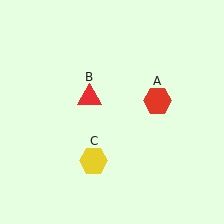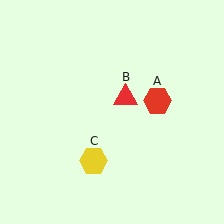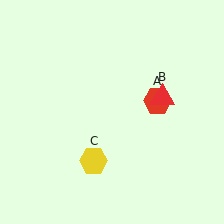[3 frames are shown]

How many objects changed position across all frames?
1 object changed position: red triangle (object B).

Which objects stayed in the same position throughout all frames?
Red hexagon (object A) and yellow hexagon (object C) remained stationary.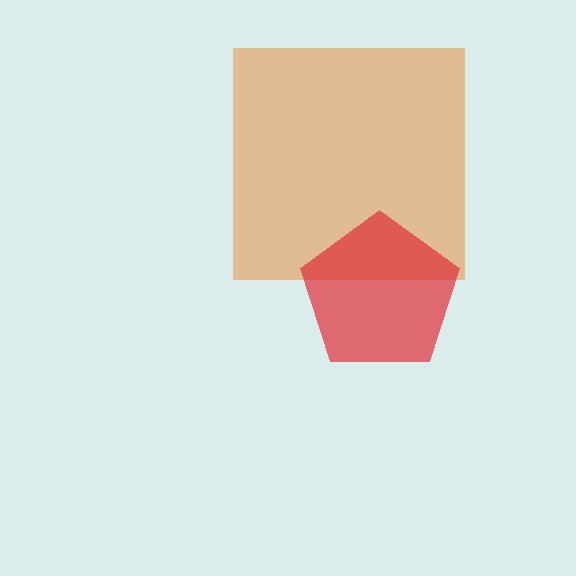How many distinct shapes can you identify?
There are 2 distinct shapes: an orange square, a red pentagon.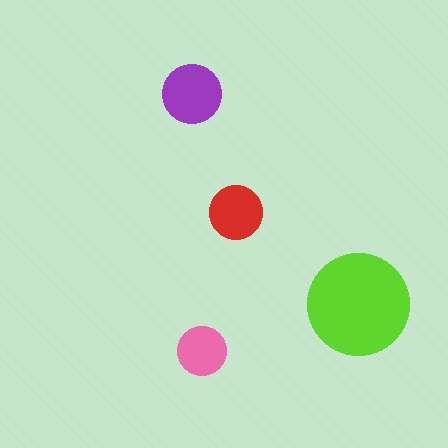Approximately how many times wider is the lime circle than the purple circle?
About 1.5 times wider.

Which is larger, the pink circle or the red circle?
The red one.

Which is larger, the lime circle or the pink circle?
The lime one.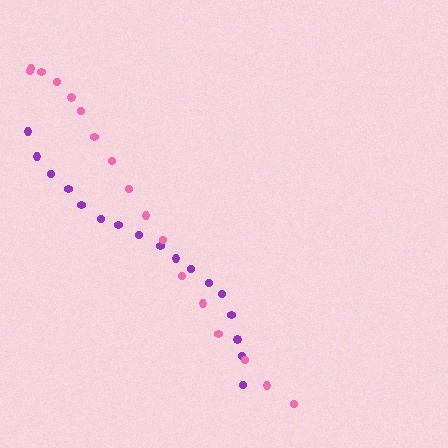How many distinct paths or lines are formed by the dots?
There are 2 distinct paths.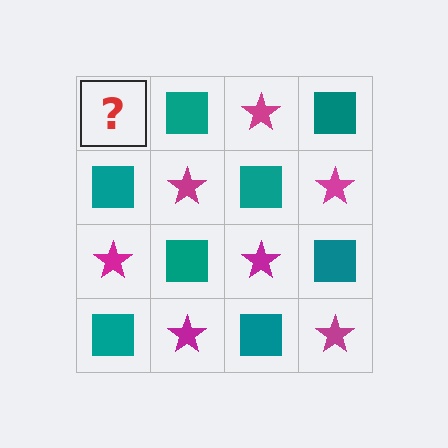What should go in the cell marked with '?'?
The missing cell should contain a magenta star.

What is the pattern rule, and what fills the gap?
The rule is that it alternates magenta star and teal square in a checkerboard pattern. The gap should be filled with a magenta star.